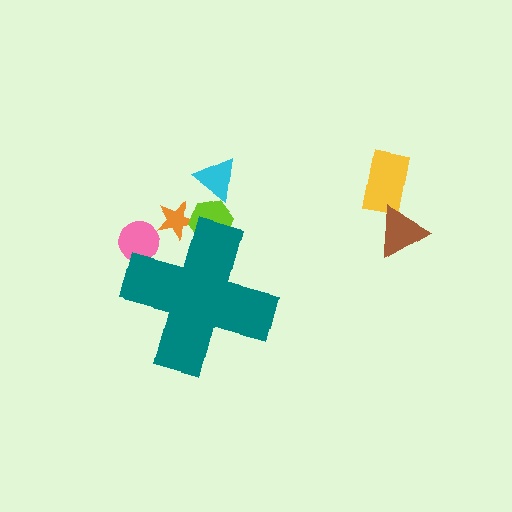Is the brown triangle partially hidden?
No, the brown triangle is fully visible.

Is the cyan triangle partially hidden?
No, the cyan triangle is fully visible.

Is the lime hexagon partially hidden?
Yes, the lime hexagon is partially hidden behind the teal cross.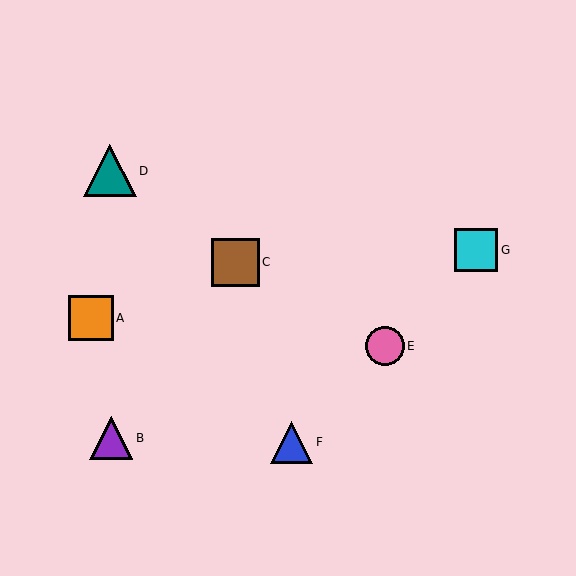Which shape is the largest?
The teal triangle (labeled D) is the largest.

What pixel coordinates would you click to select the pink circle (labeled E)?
Click at (385, 346) to select the pink circle E.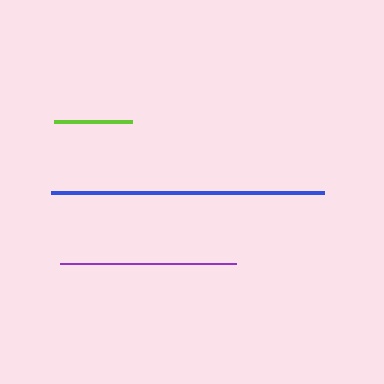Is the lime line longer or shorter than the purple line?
The purple line is longer than the lime line.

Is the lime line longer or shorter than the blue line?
The blue line is longer than the lime line.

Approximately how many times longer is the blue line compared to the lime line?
The blue line is approximately 3.5 times the length of the lime line.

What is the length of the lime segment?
The lime segment is approximately 78 pixels long.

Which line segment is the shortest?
The lime line is the shortest at approximately 78 pixels.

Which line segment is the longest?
The blue line is the longest at approximately 273 pixels.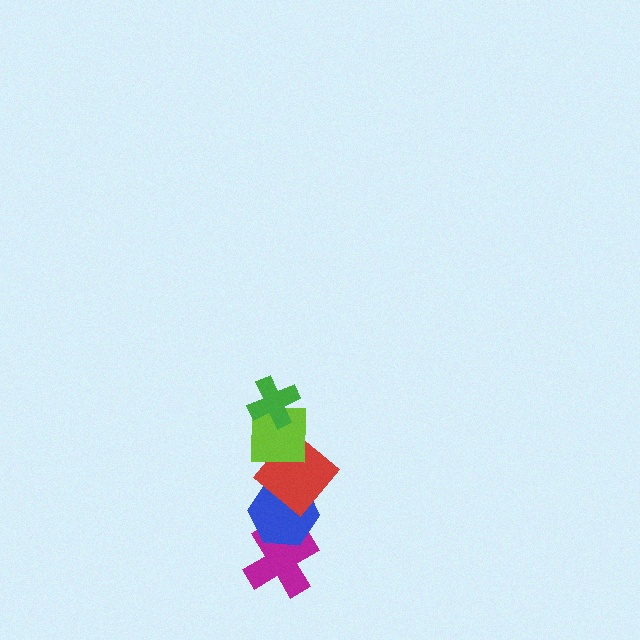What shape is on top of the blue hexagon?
The red diamond is on top of the blue hexagon.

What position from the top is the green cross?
The green cross is 1st from the top.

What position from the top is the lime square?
The lime square is 2nd from the top.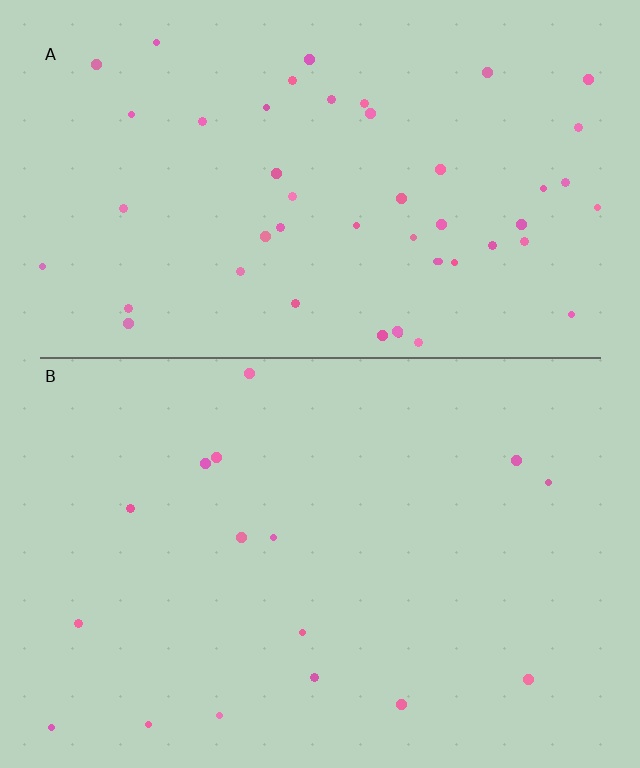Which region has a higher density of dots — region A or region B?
A (the top).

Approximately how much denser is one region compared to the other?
Approximately 3.1× — region A over region B.